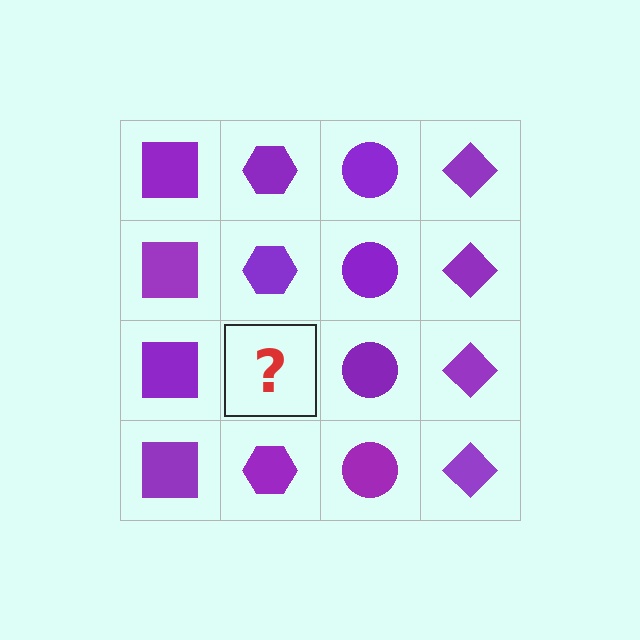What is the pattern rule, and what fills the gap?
The rule is that each column has a consistent shape. The gap should be filled with a purple hexagon.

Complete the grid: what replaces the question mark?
The question mark should be replaced with a purple hexagon.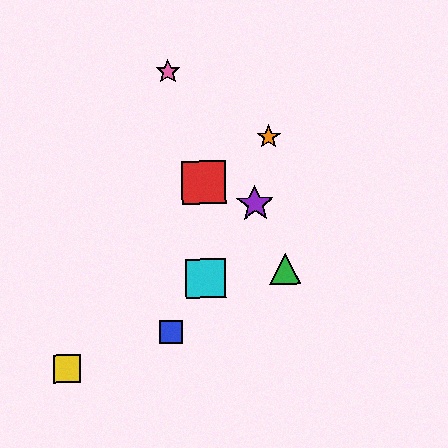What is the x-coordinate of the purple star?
The purple star is at x≈255.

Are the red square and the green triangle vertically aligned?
No, the red square is at x≈204 and the green triangle is at x≈285.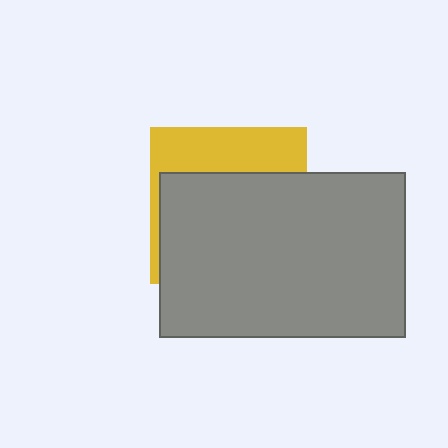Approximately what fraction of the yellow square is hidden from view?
Roughly 67% of the yellow square is hidden behind the gray rectangle.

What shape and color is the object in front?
The object in front is a gray rectangle.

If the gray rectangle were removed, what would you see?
You would see the complete yellow square.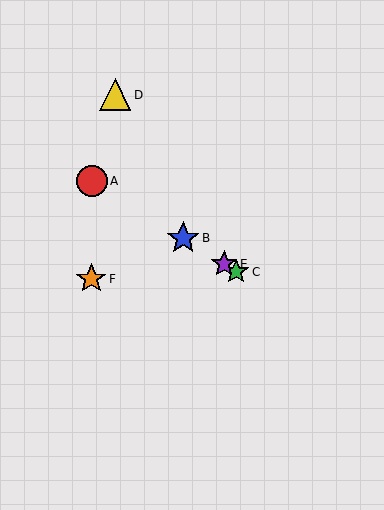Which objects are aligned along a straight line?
Objects A, B, C, E are aligned along a straight line.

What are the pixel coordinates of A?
Object A is at (92, 181).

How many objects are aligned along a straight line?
4 objects (A, B, C, E) are aligned along a straight line.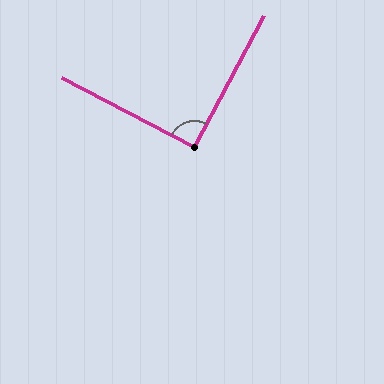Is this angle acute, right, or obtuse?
It is approximately a right angle.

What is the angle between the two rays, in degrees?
Approximately 91 degrees.